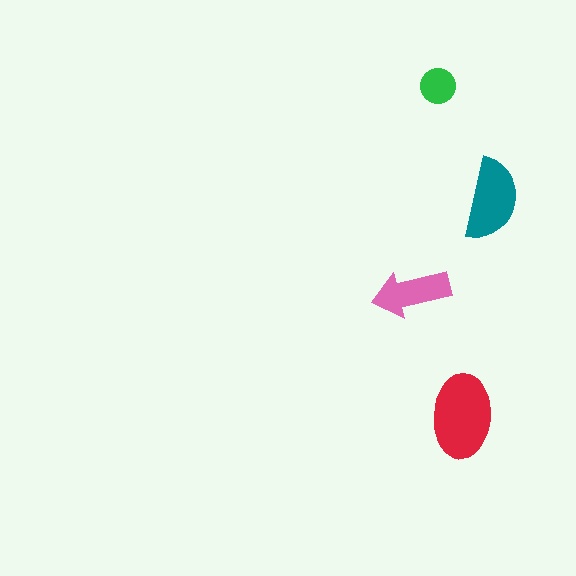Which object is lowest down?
The red ellipse is bottommost.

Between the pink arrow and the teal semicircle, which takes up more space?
The teal semicircle.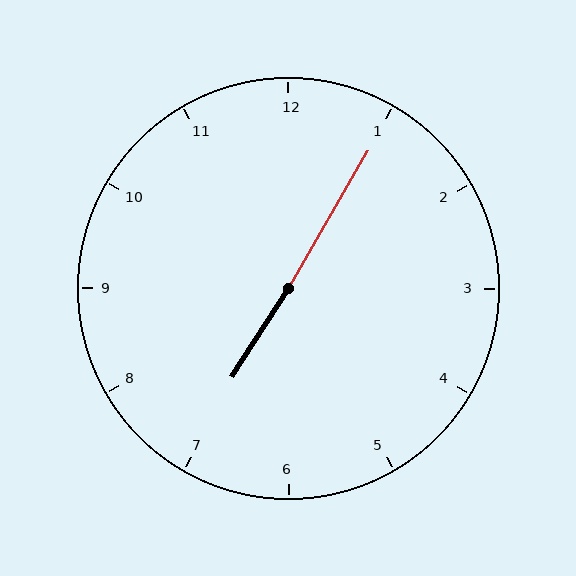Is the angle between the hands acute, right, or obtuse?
It is obtuse.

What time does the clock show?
7:05.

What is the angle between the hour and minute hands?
Approximately 178 degrees.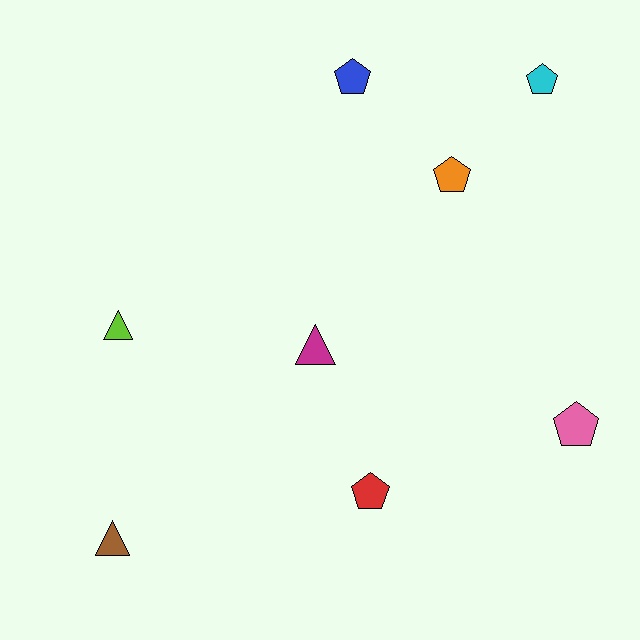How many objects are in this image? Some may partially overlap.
There are 8 objects.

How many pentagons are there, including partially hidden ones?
There are 5 pentagons.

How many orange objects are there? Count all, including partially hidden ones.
There is 1 orange object.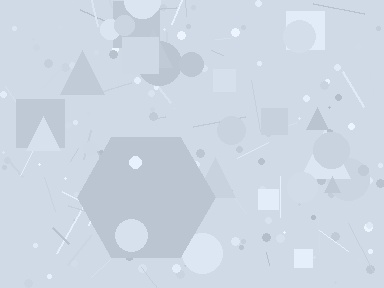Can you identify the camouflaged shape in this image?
The camouflaged shape is a hexagon.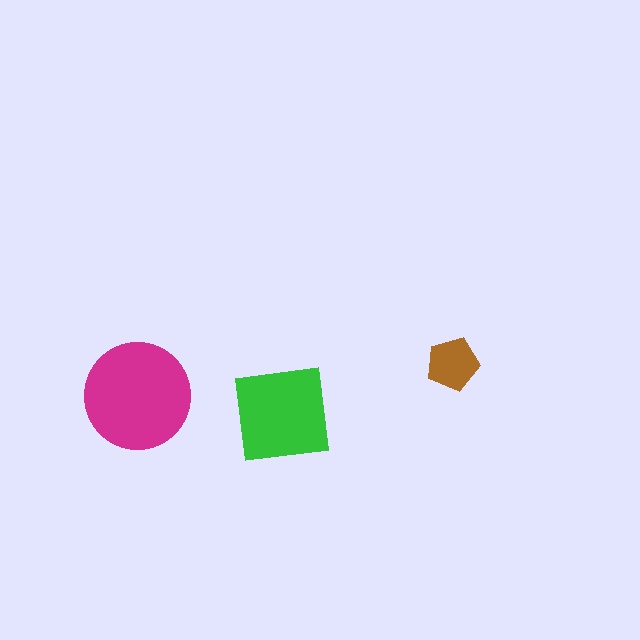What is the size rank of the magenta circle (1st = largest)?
1st.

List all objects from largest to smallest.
The magenta circle, the green square, the brown pentagon.